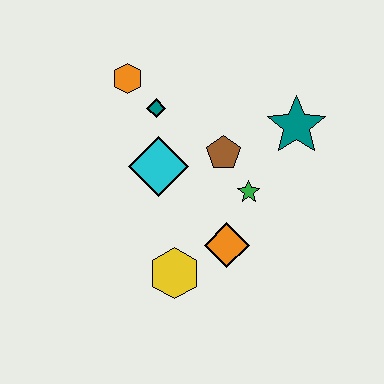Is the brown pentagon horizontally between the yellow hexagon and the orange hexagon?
No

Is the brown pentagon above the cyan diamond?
Yes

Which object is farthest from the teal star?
The yellow hexagon is farthest from the teal star.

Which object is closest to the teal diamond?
The orange hexagon is closest to the teal diamond.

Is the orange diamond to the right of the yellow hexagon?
Yes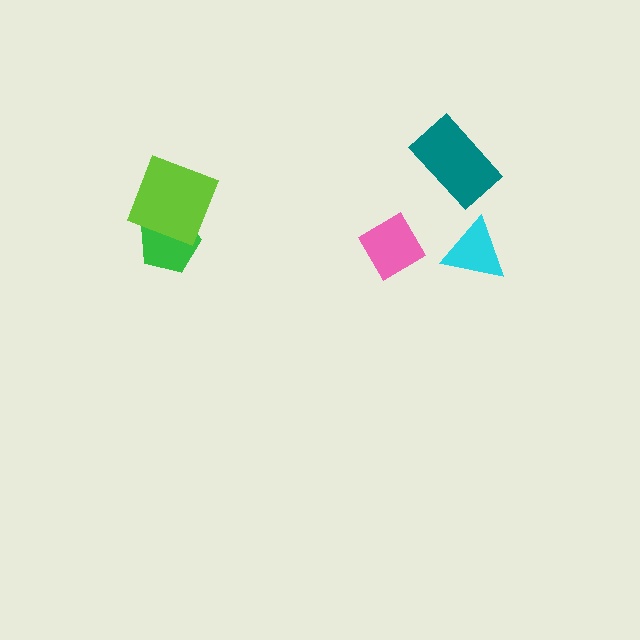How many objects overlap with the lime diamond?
1 object overlaps with the lime diamond.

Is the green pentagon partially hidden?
Yes, it is partially covered by another shape.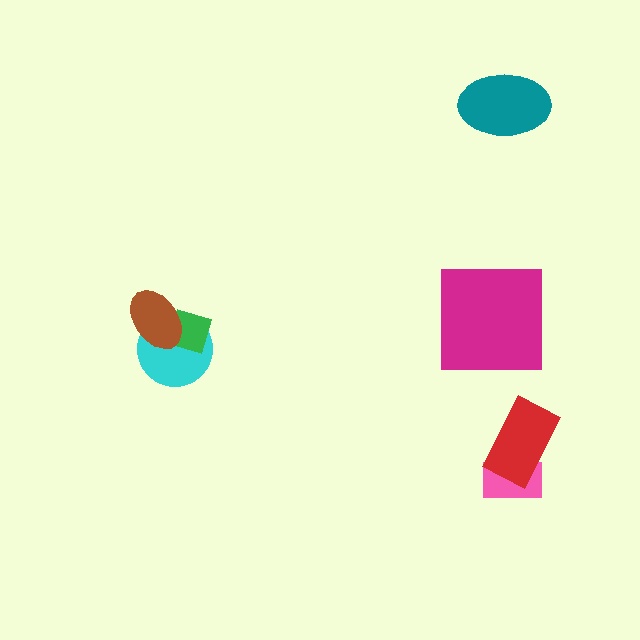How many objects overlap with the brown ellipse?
2 objects overlap with the brown ellipse.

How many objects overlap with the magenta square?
0 objects overlap with the magenta square.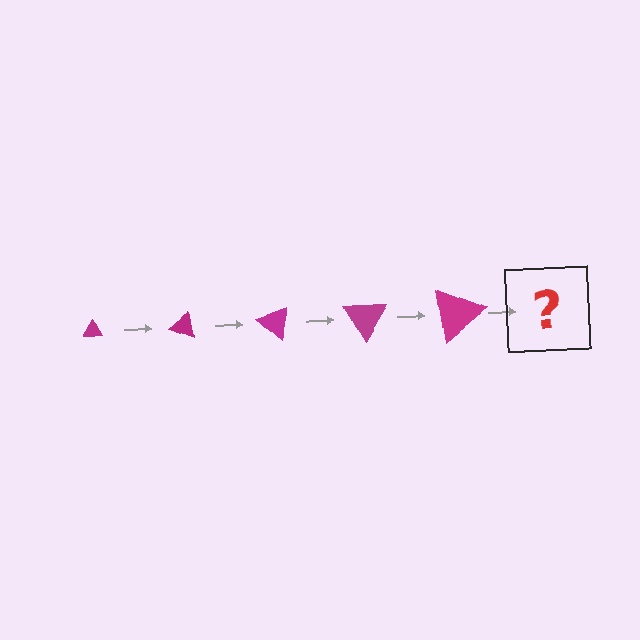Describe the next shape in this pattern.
It should be a triangle, larger than the previous one and rotated 100 degrees from the start.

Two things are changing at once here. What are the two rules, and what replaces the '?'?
The two rules are that the triangle grows larger each step and it rotates 20 degrees each step. The '?' should be a triangle, larger than the previous one and rotated 100 degrees from the start.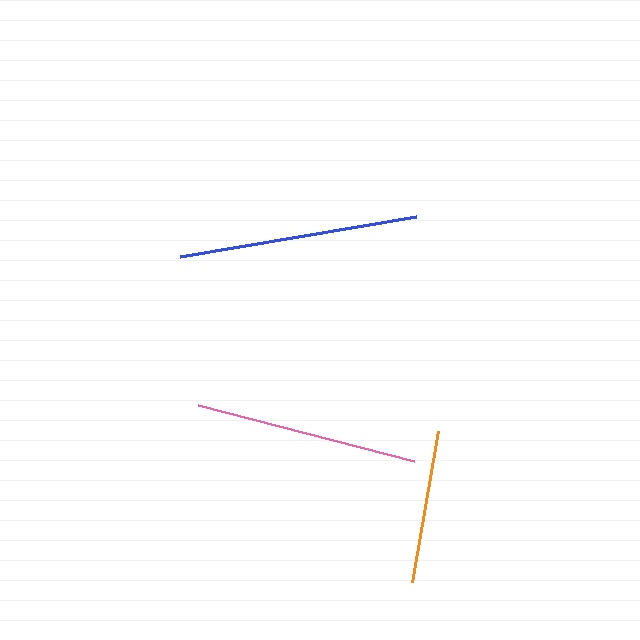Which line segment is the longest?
The blue line is the longest at approximately 239 pixels.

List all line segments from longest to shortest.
From longest to shortest: blue, pink, orange.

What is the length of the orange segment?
The orange segment is approximately 153 pixels long.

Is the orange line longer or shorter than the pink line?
The pink line is longer than the orange line.